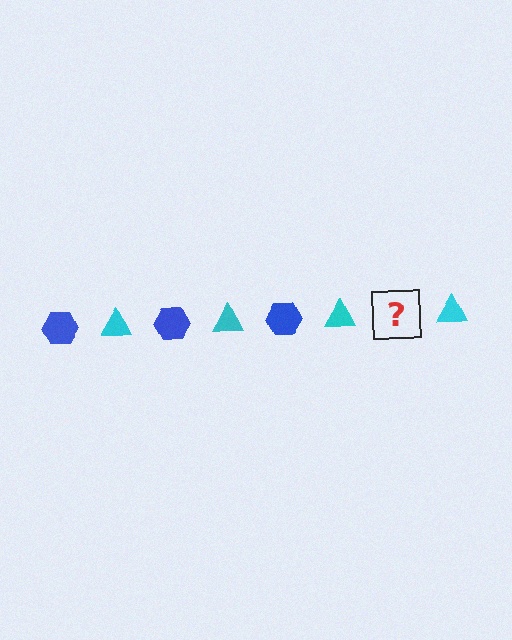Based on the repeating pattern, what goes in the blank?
The blank should be a blue hexagon.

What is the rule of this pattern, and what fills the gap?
The rule is that the pattern alternates between blue hexagon and cyan triangle. The gap should be filled with a blue hexagon.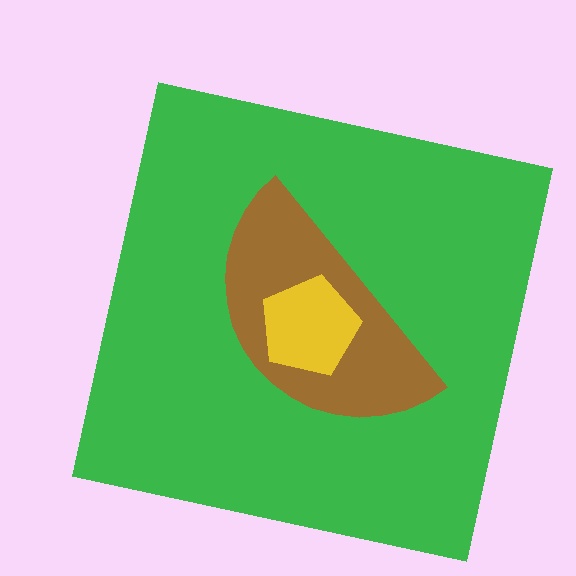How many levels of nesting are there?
3.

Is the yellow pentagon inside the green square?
Yes.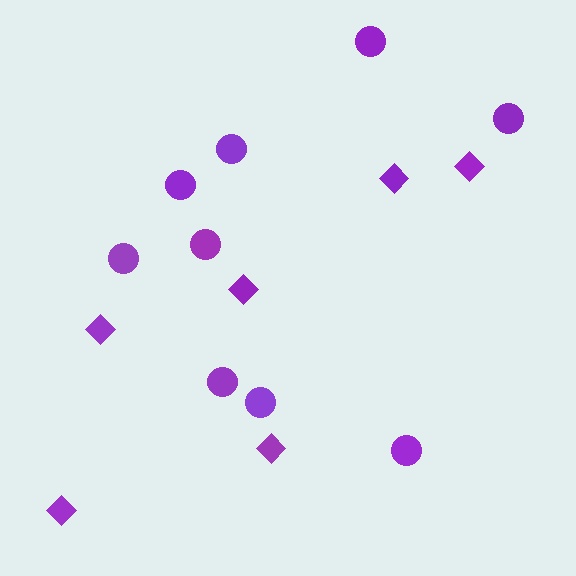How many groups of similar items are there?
There are 2 groups: one group of diamonds (6) and one group of circles (9).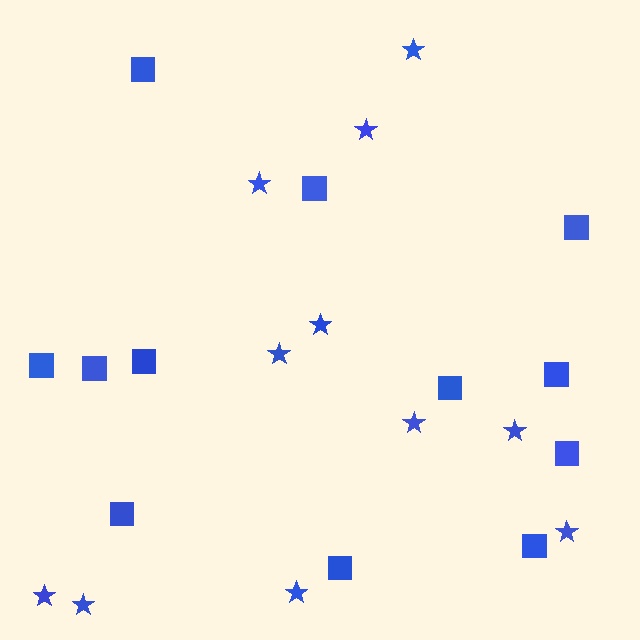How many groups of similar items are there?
There are 2 groups: one group of stars (11) and one group of squares (12).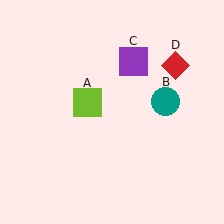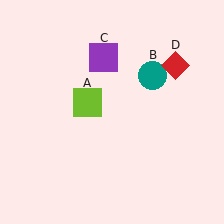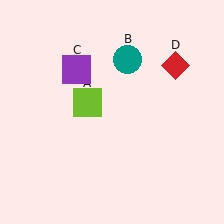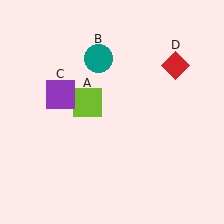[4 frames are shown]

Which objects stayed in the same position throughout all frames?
Lime square (object A) and red diamond (object D) remained stationary.